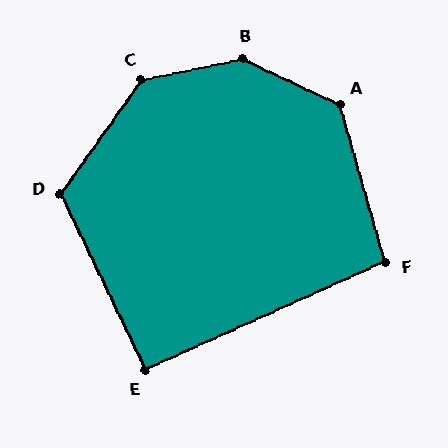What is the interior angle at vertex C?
Approximately 137 degrees (obtuse).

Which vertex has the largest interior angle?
B, at approximately 143 degrees.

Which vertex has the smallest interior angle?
E, at approximately 91 degrees.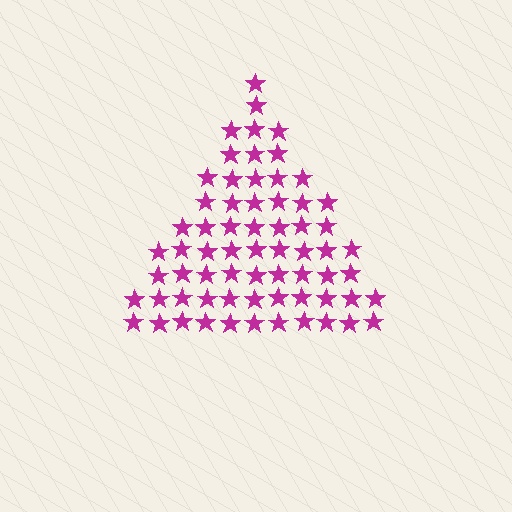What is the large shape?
The large shape is a triangle.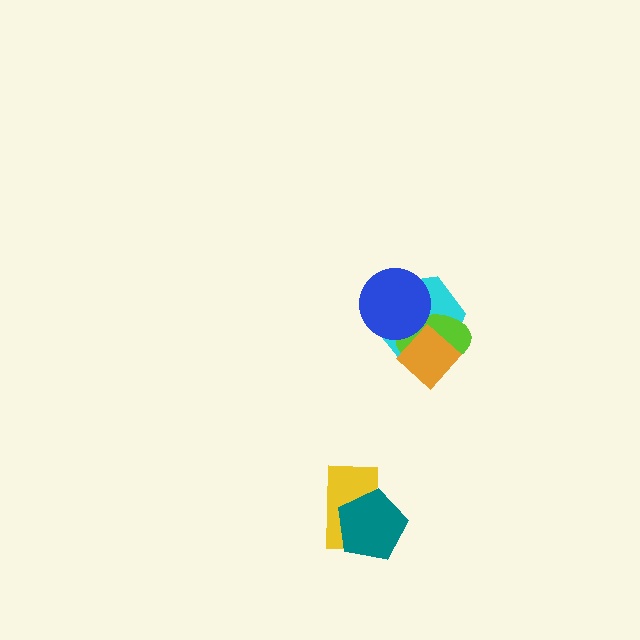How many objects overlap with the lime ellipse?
3 objects overlap with the lime ellipse.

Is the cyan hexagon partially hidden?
Yes, it is partially covered by another shape.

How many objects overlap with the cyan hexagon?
3 objects overlap with the cyan hexagon.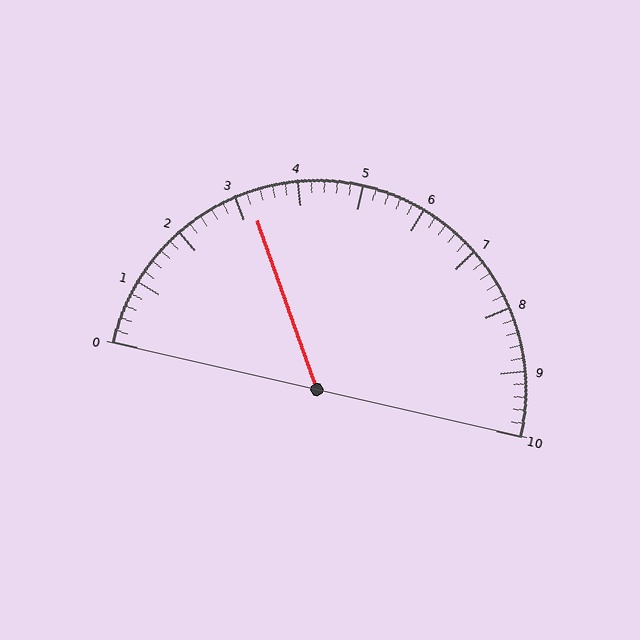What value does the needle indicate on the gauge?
The needle indicates approximately 3.2.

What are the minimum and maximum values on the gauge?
The gauge ranges from 0 to 10.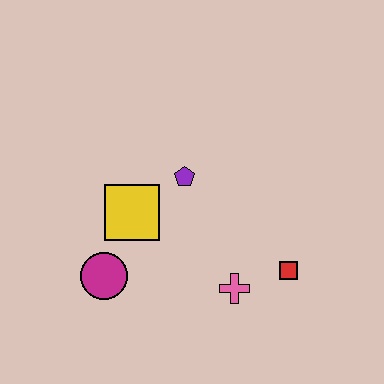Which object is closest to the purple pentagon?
The yellow square is closest to the purple pentagon.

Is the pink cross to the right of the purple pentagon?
Yes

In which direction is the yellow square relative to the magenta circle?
The yellow square is above the magenta circle.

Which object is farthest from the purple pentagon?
The red square is farthest from the purple pentagon.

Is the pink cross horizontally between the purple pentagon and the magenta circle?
No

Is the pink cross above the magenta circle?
No